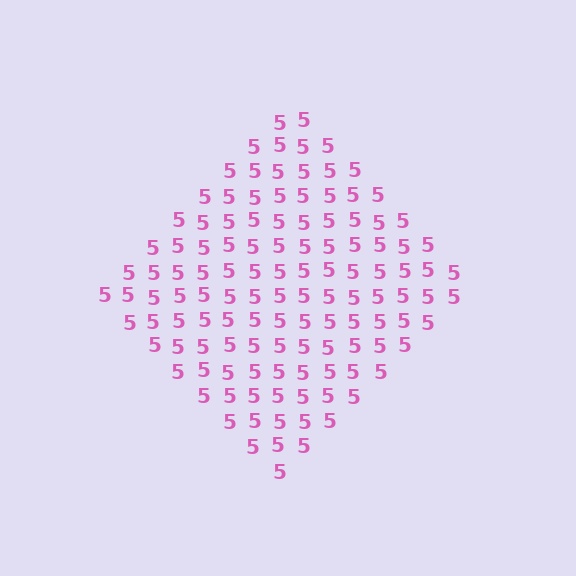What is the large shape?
The large shape is a diamond.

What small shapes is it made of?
It is made of small digit 5's.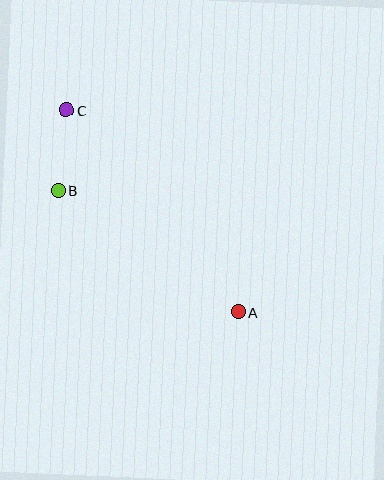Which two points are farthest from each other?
Points A and C are farthest from each other.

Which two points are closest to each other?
Points B and C are closest to each other.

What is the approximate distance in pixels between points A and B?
The distance between A and B is approximately 217 pixels.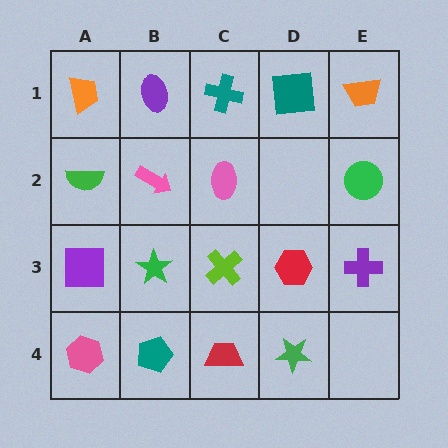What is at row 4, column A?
A pink hexagon.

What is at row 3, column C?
A lime cross.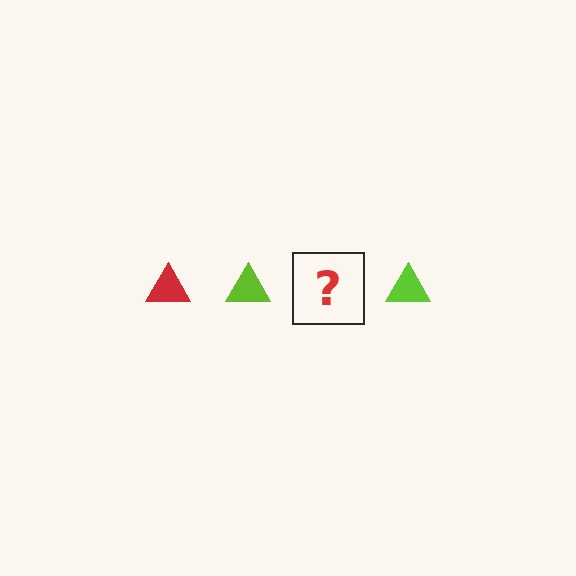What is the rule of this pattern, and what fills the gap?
The rule is that the pattern cycles through red, lime triangles. The gap should be filled with a red triangle.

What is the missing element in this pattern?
The missing element is a red triangle.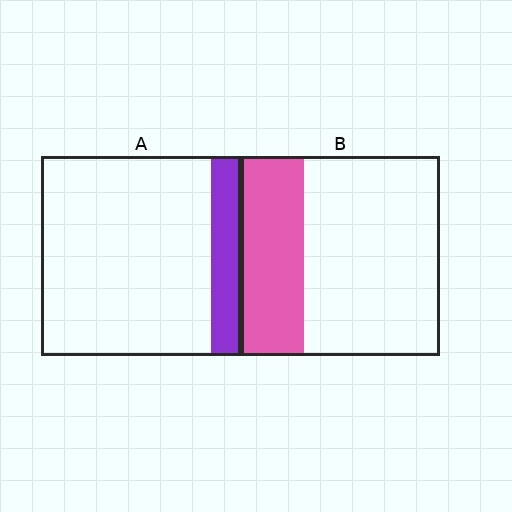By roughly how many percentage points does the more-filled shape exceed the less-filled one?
By roughly 15 percentage points (B over A).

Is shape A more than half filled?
No.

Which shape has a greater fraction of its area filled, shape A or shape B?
Shape B.